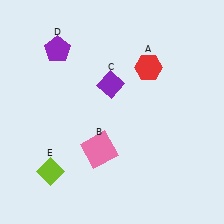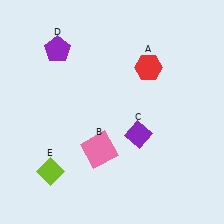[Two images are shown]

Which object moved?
The purple diamond (C) moved down.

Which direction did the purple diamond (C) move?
The purple diamond (C) moved down.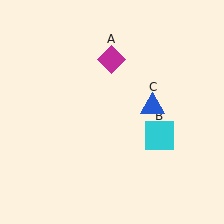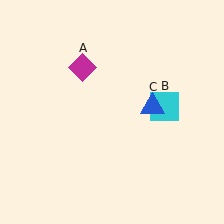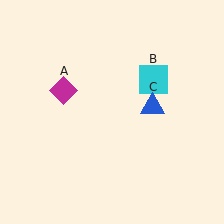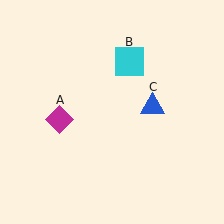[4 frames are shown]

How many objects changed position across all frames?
2 objects changed position: magenta diamond (object A), cyan square (object B).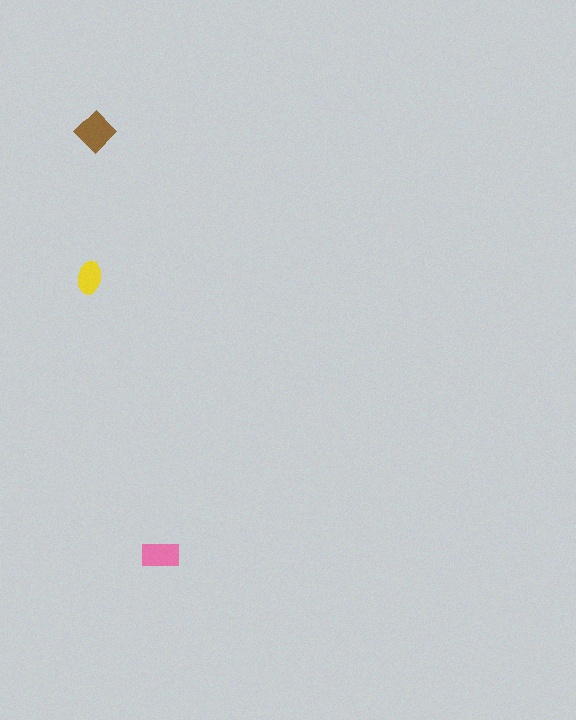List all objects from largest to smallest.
The brown diamond, the pink rectangle, the yellow ellipse.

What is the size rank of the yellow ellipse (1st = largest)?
3rd.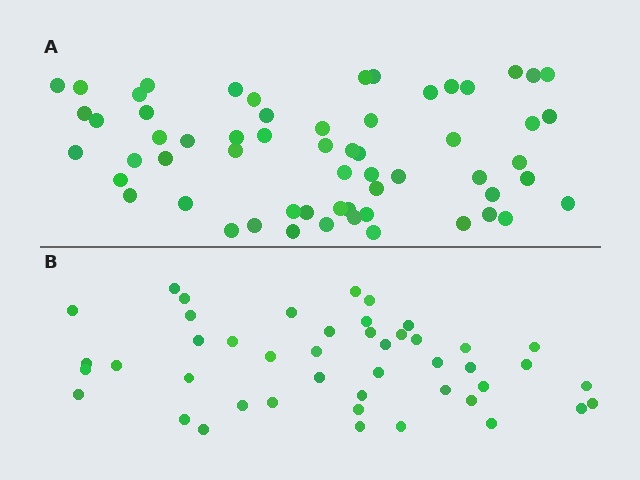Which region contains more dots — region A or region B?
Region A (the top region) has more dots.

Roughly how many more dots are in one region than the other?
Region A has approximately 15 more dots than region B.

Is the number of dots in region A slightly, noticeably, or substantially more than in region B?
Region A has noticeably more, but not dramatically so. The ratio is roughly 1.3 to 1.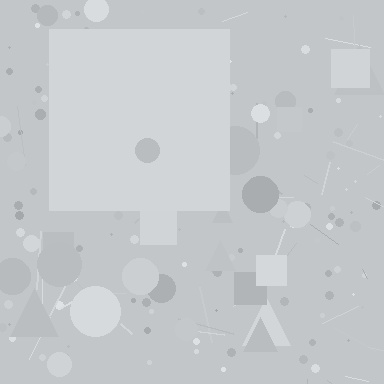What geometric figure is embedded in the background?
A square is embedded in the background.